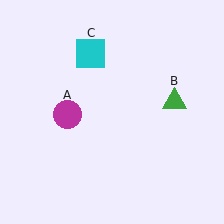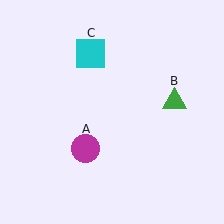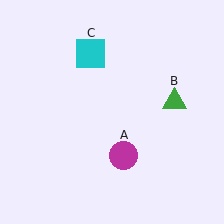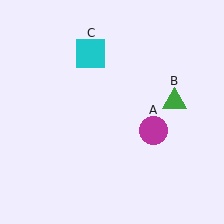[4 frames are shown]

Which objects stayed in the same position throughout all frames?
Green triangle (object B) and cyan square (object C) remained stationary.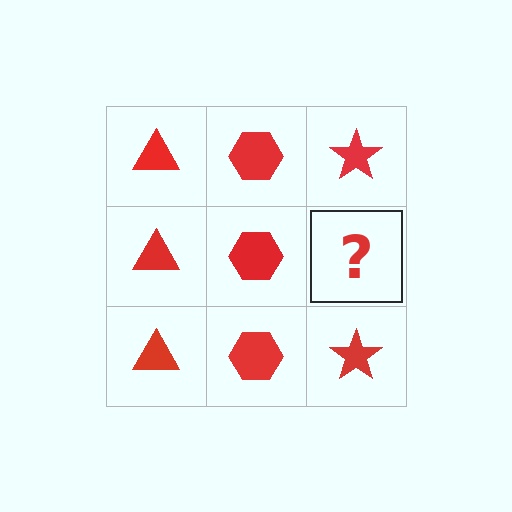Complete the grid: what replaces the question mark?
The question mark should be replaced with a red star.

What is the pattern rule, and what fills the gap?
The rule is that each column has a consistent shape. The gap should be filled with a red star.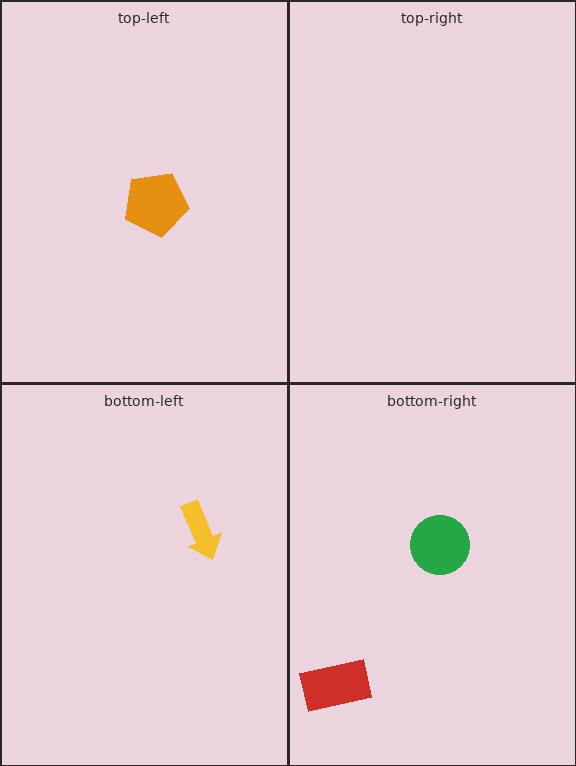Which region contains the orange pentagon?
The top-left region.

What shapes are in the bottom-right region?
The red rectangle, the green circle.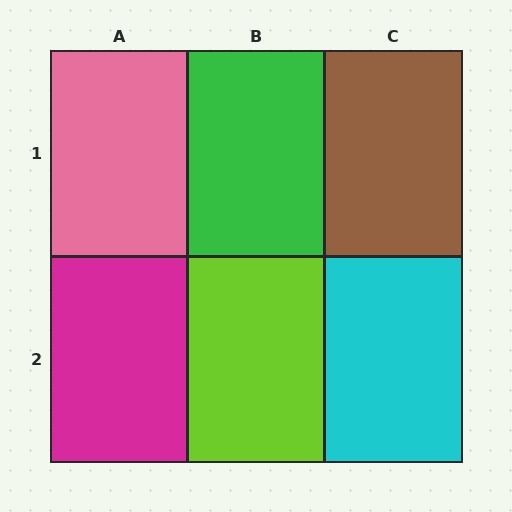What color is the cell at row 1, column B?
Green.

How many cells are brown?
1 cell is brown.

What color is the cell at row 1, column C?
Brown.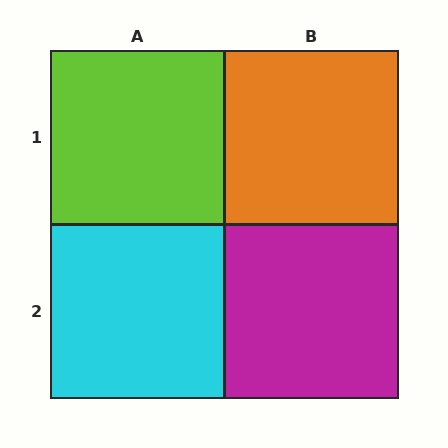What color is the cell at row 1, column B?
Orange.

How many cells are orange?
1 cell is orange.